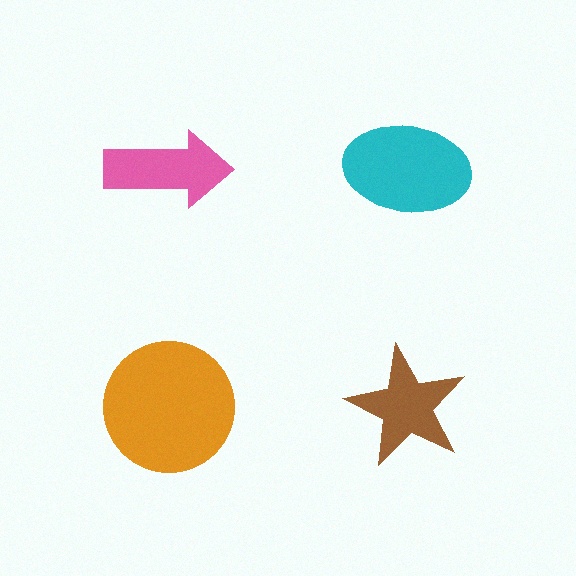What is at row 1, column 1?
A pink arrow.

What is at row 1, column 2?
A cyan ellipse.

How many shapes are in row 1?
2 shapes.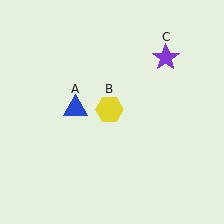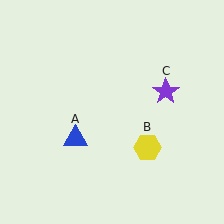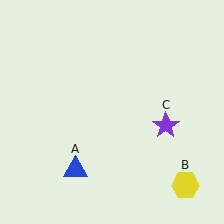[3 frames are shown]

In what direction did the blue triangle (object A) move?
The blue triangle (object A) moved down.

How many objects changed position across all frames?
3 objects changed position: blue triangle (object A), yellow hexagon (object B), purple star (object C).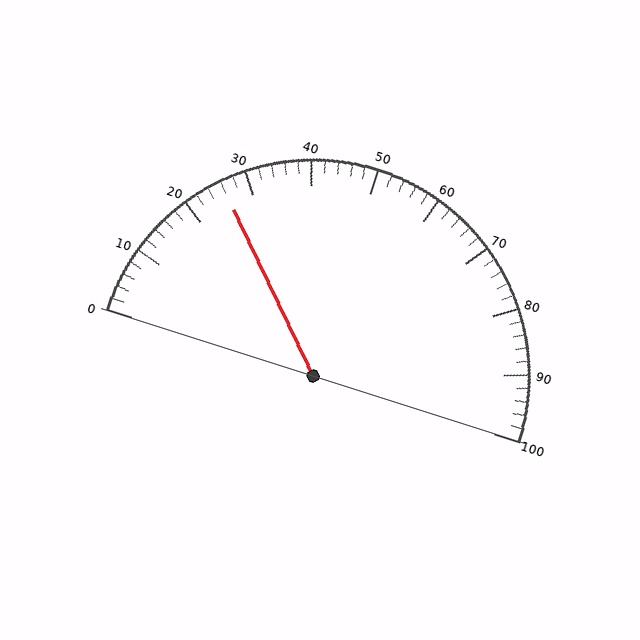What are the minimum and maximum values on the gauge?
The gauge ranges from 0 to 100.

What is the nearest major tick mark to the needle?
The nearest major tick mark is 30.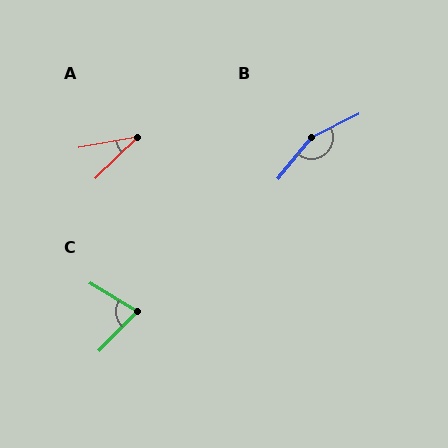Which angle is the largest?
B, at approximately 155 degrees.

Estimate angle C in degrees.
Approximately 76 degrees.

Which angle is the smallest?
A, at approximately 33 degrees.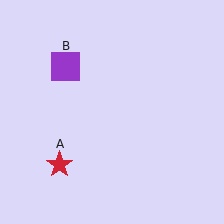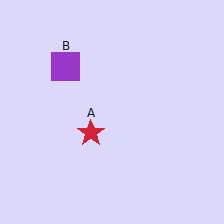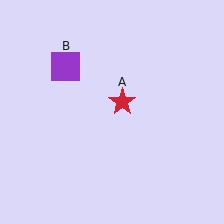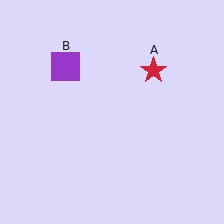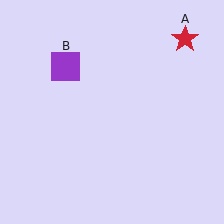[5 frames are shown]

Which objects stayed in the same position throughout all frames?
Purple square (object B) remained stationary.